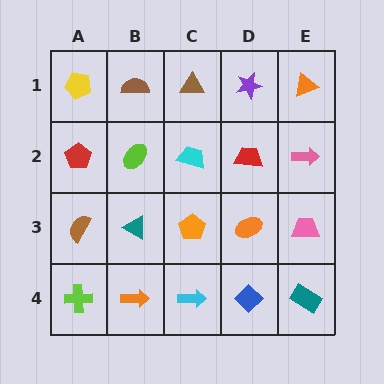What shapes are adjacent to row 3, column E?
A pink arrow (row 2, column E), a teal rectangle (row 4, column E), an orange ellipse (row 3, column D).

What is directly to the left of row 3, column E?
An orange ellipse.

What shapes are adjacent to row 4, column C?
An orange pentagon (row 3, column C), an orange arrow (row 4, column B), a blue diamond (row 4, column D).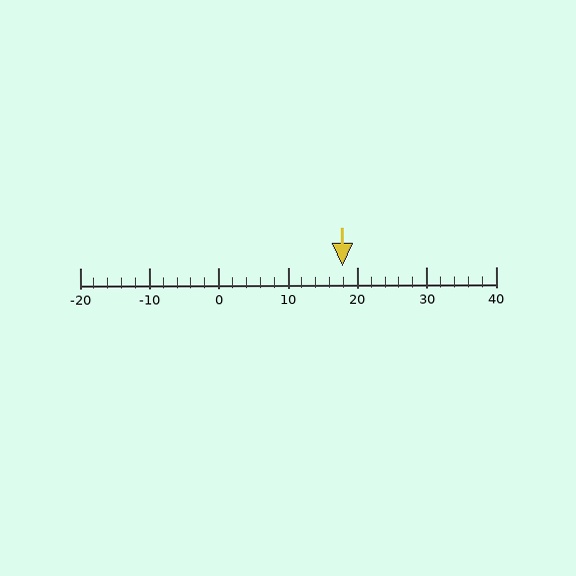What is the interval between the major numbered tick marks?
The major tick marks are spaced 10 units apart.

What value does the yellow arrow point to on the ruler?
The yellow arrow points to approximately 18.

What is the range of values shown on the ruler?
The ruler shows values from -20 to 40.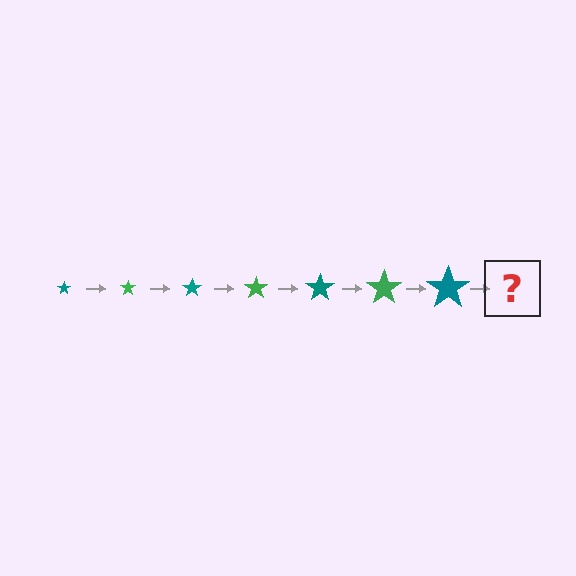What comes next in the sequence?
The next element should be a green star, larger than the previous one.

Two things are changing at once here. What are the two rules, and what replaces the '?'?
The two rules are that the star grows larger each step and the color cycles through teal and green. The '?' should be a green star, larger than the previous one.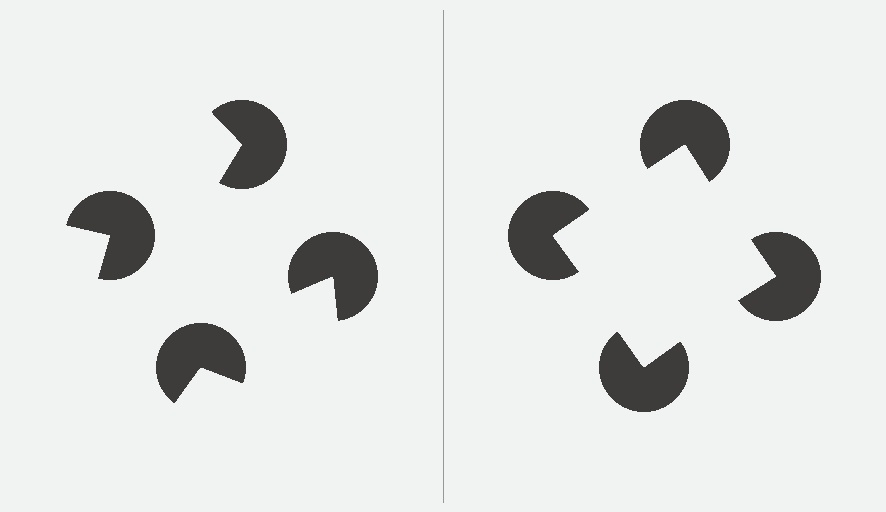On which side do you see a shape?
An illusory square appears on the right side. On the left side the wedge cuts are rotated, so no coherent shape forms.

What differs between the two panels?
The pac-man discs are positioned identically on both sides; only the wedge orientations differ. On the right they align to a square; on the left they are misaligned.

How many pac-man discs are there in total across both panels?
8 — 4 on each side.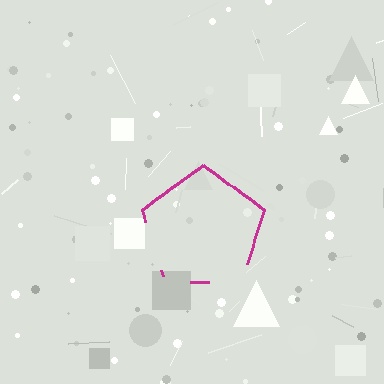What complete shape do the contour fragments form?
The contour fragments form a pentagon.